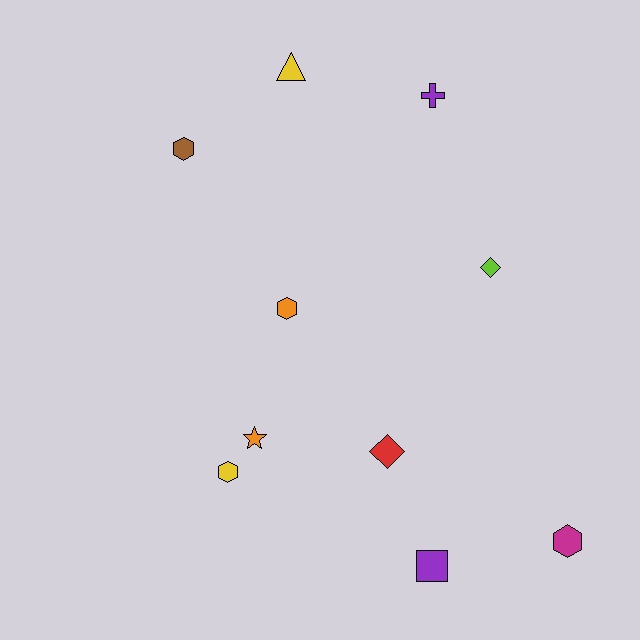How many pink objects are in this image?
There are no pink objects.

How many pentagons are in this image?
There are no pentagons.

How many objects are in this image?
There are 10 objects.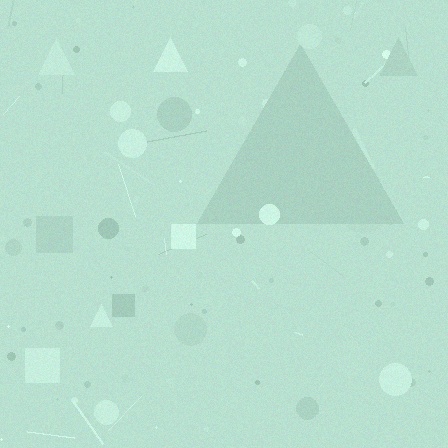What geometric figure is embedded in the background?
A triangle is embedded in the background.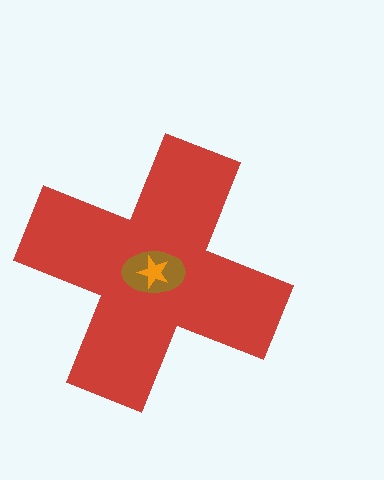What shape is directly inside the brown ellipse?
The orange star.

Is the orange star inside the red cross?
Yes.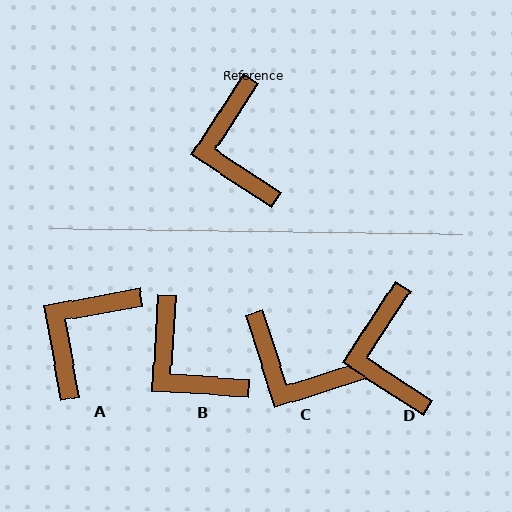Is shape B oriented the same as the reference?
No, it is off by about 30 degrees.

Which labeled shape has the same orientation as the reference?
D.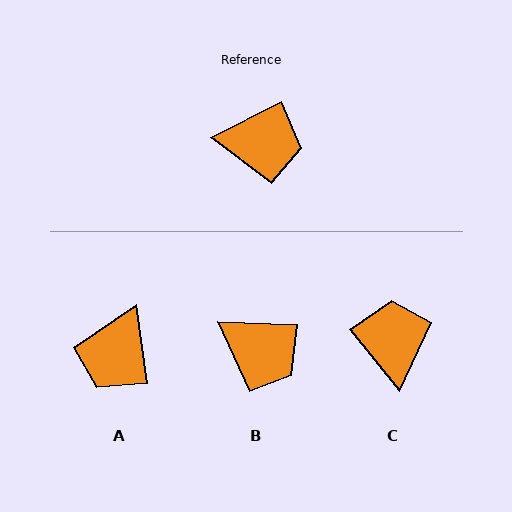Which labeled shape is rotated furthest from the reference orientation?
A, about 108 degrees away.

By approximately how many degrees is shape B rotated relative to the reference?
Approximately 28 degrees clockwise.